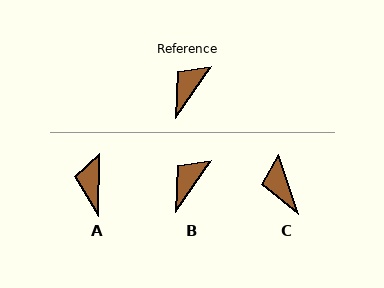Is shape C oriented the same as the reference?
No, it is off by about 53 degrees.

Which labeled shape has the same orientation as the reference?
B.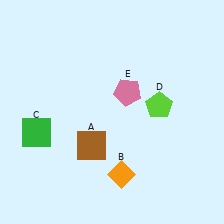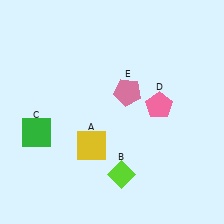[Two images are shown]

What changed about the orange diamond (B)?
In Image 1, B is orange. In Image 2, it changed to lime.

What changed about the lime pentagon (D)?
In Image 1, D is lime. In Image 2, it changed to pink.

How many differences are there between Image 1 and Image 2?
There are 3 differences between the two images.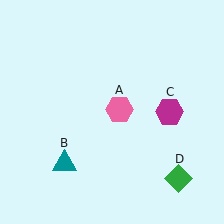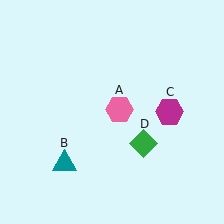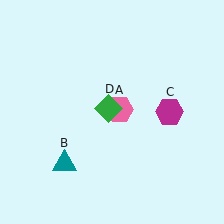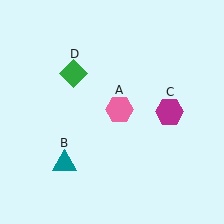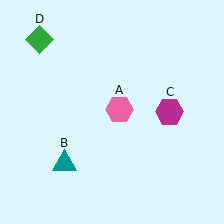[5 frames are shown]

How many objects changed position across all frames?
1 object changed position: green diamond (object D).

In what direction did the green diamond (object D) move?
The green diamond (object D) moved up and to the left.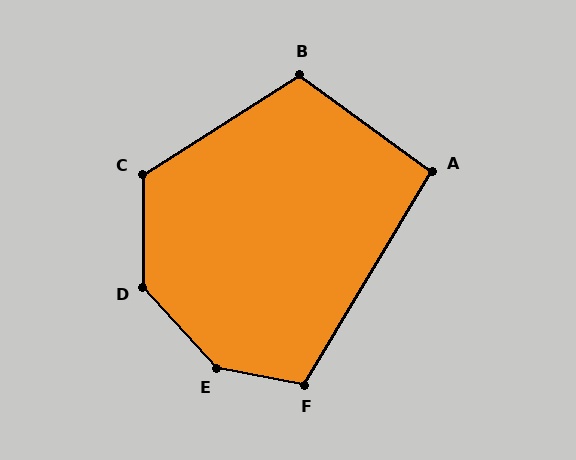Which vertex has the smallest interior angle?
A, at approximately 95 degrees.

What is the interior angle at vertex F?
Approximately 110 degrees (obtuse).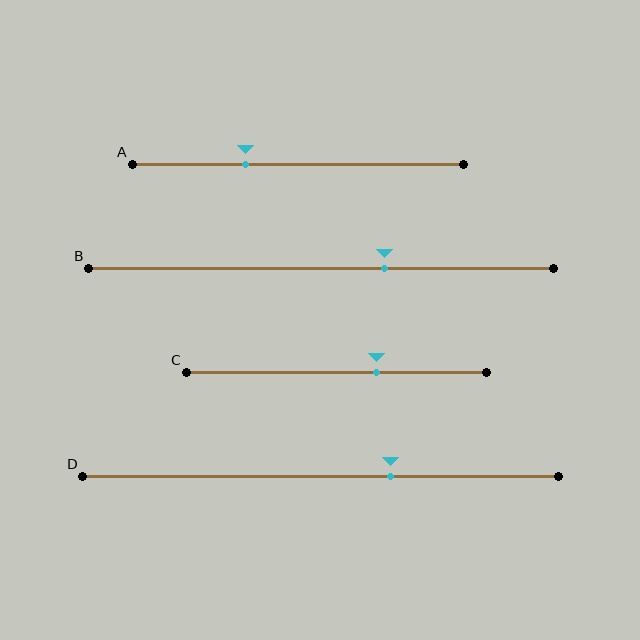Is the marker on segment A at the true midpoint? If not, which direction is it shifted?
No, the marker on segment A is shifted to the left by about 16% of the segment length.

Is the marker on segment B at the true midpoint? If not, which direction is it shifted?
No, the marker on segment B is shifted to the right by about 14% of the segment length.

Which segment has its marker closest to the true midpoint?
Segment C has its marker closest to the true midpoint.